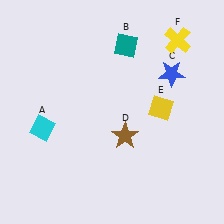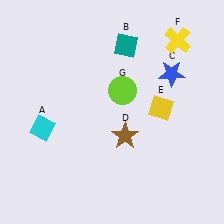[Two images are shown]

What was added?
A lime circle (G) was added in Image 2.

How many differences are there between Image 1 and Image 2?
There is 1 difference between the two images.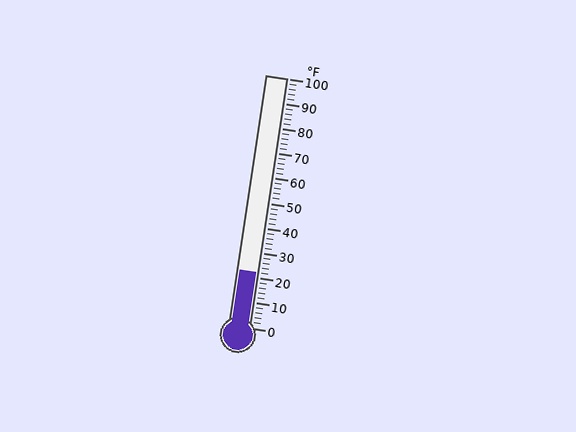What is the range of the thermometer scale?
The thermometer scale ranges from 0°F to 100°F.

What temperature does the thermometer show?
The thermometer shows approximately 22°F.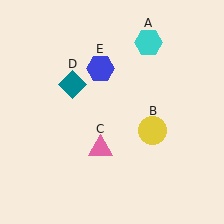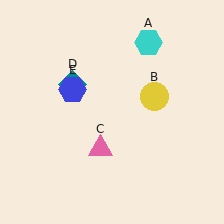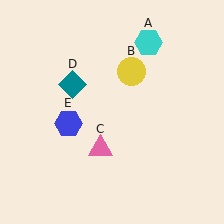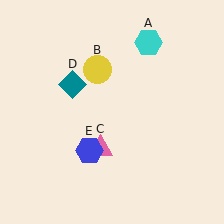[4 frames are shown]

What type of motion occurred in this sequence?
The yellow circle (object B), blue hexagon (object E) rotated counterclockwise around the center of the scene.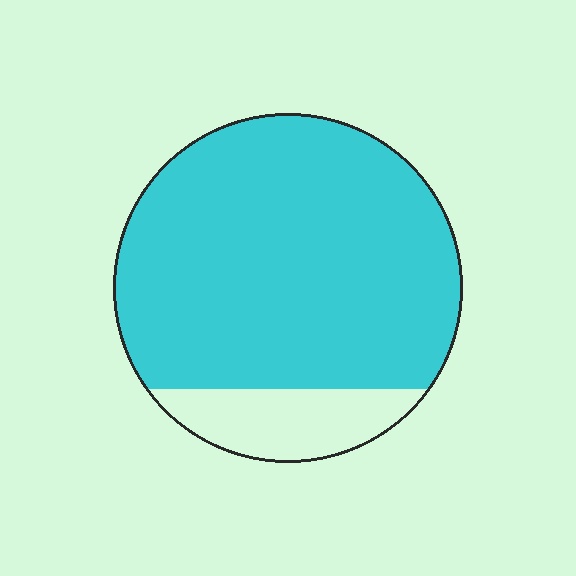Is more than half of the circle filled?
Yes.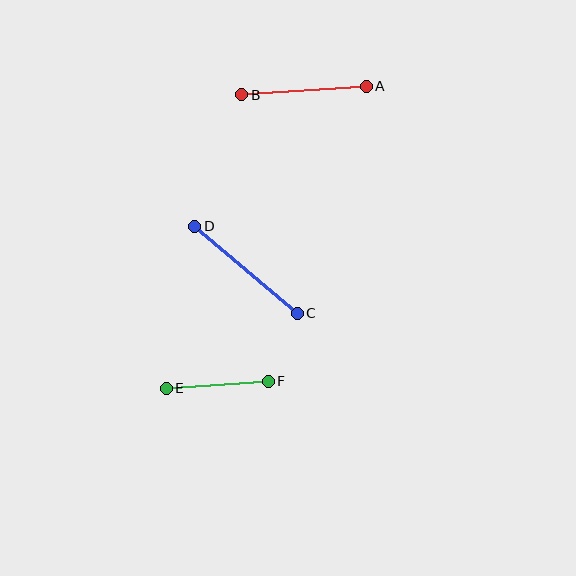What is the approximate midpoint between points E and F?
The midpoint is at approximately (217, 385) pixels.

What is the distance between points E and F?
The distance is approximately 102 pixels.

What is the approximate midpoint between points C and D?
The midpoint is at approximately (246, 270) pixels.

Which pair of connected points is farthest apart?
Points C and D are farthest apart.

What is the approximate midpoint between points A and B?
The midpoint is at approximately (304, 91) pixels.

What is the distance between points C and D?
The distance is approximately 135 pixels.